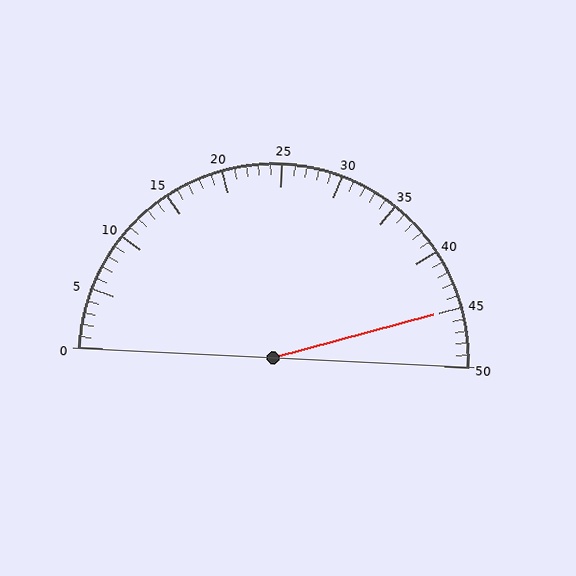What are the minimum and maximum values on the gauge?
The gauge ranges from 0 to 50.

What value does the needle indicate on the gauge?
The needle indicates approximately 45.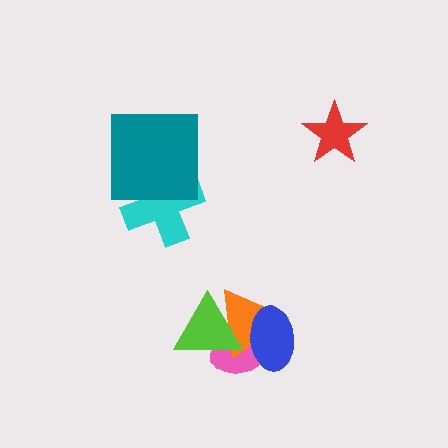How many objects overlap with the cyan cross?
1 object overlaps with the cyan cross.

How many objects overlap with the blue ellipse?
3 objects overlap with the blue ellipse.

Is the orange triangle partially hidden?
Yes, it is partially covered by another shape.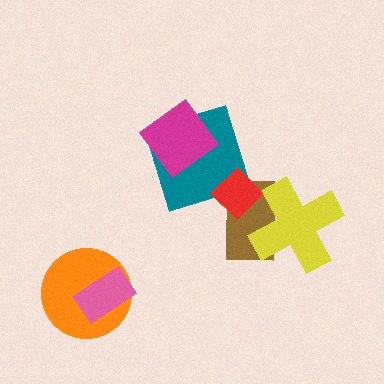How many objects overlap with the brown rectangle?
2 objects overlap with the brown rectangle.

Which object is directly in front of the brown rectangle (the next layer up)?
The red diamond is directly in front of the brown rectangle.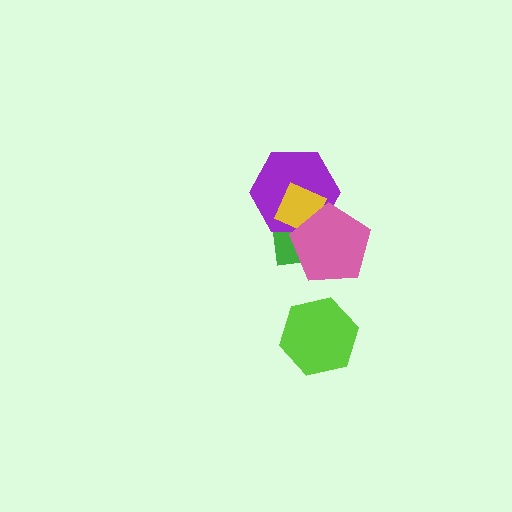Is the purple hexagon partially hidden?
Yes, it is partially covered by another shape.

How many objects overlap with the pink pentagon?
3 objects overlap with the pink pentagon.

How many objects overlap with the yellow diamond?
3 objects overlap with the yellow diamond.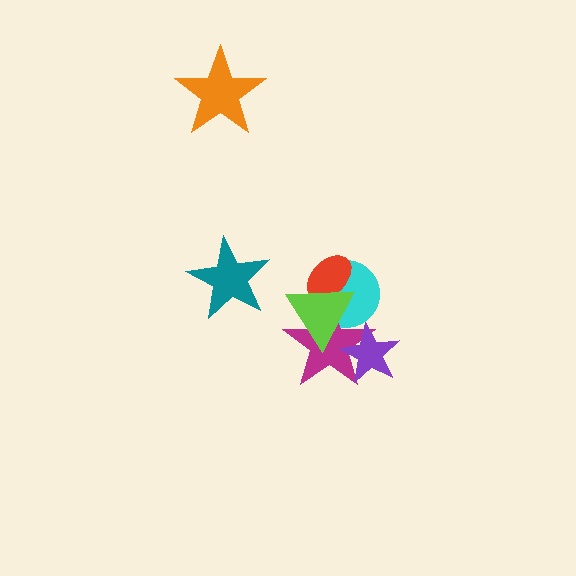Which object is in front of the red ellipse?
The lime triangle is in front of the red ellipse.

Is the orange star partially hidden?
No, no other shape covers it.